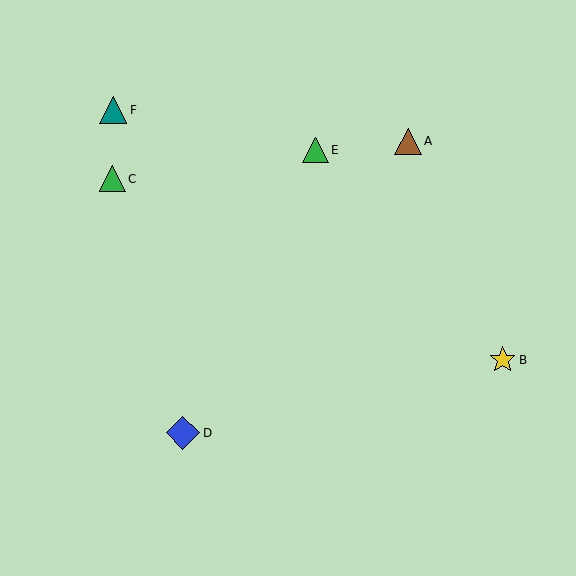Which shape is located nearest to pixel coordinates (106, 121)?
The teal triangle (labeled F) at (113, 110) is nearest to that location.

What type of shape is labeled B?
Shape B is a yellow star.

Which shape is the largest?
The blue diamond (labeled D) is the largest.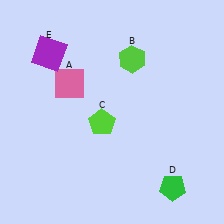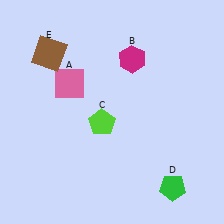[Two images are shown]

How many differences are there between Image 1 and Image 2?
There are 2 differences between the two images.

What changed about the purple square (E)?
In Image 1, E is purple. In Image 2, it changed to brown.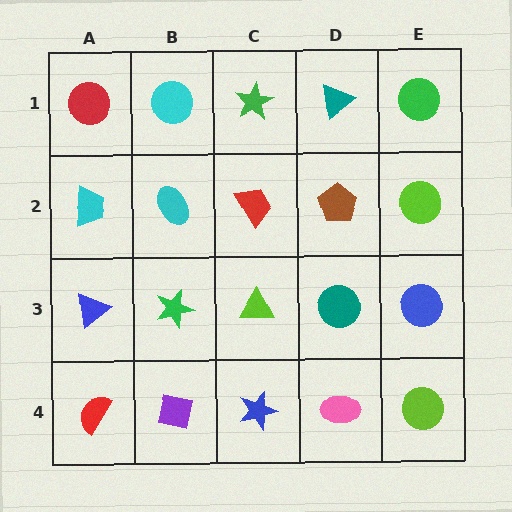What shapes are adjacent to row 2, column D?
A teal triangle (row 1, column D), a teal circle (row 3, column D), a red trapezoid (row 2, column C), a lime circle (row 2, column E).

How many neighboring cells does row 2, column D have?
4.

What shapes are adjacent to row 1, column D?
A brown pentagon (row 2, column D), a green star (row 1, column C), a green circle (row 1, column E).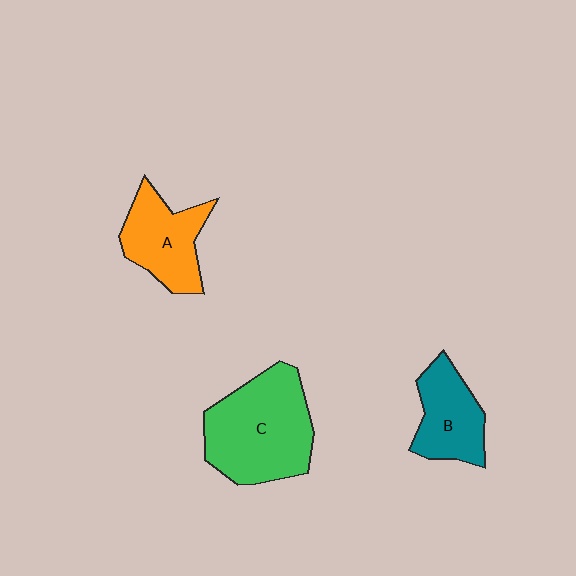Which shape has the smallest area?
Shape B (teal).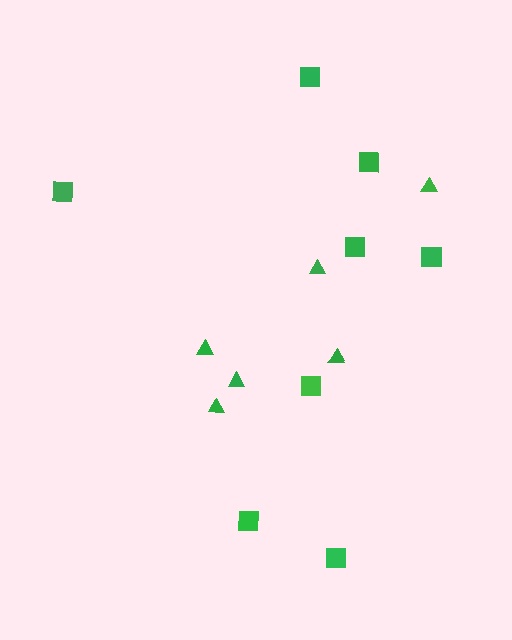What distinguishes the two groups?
There are 2 groups: one group of triangles (6) and one group of squares (8).